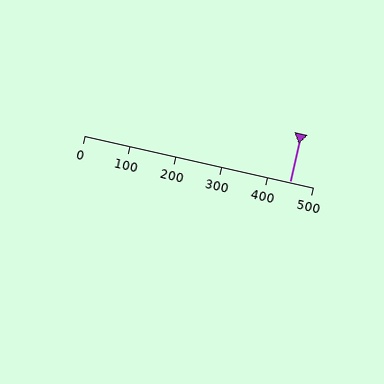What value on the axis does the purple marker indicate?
The marker indicates approximately 450.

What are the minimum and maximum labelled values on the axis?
The axis runs from 0 to 500.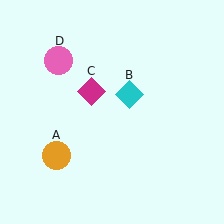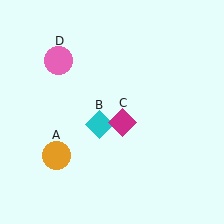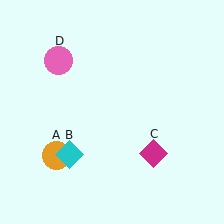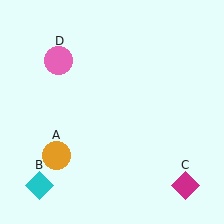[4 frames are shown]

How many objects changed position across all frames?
2 objects changed position: cyan diamond (object B), magenta diamond (object C).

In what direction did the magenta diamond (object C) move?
The magenta diamond (object C) moved down and to the right.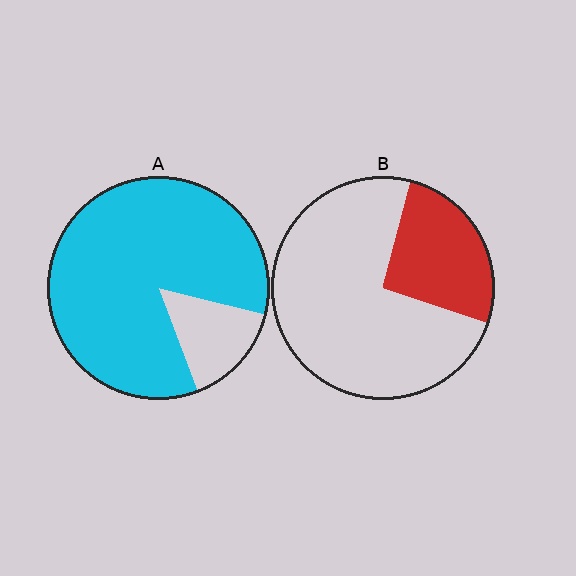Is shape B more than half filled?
No.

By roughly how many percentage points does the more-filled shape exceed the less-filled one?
By roughly 60 percentage points (A over B).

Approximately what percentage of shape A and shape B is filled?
A is approximately 85% and B is approximately 25%.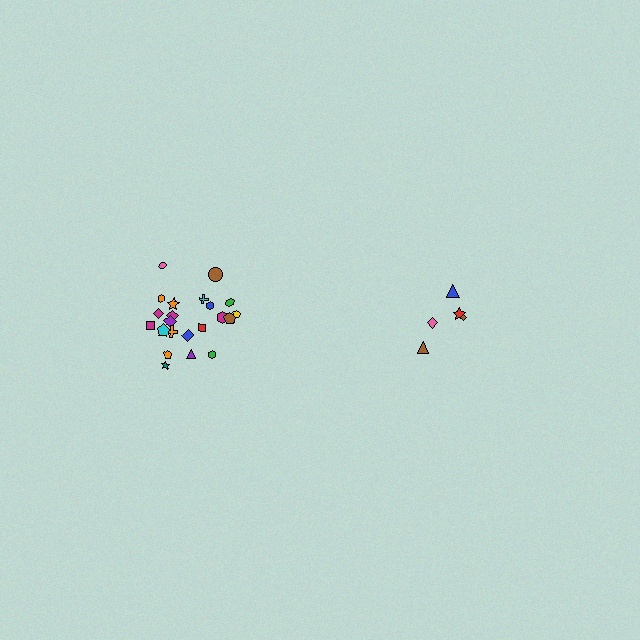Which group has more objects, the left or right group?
The left group.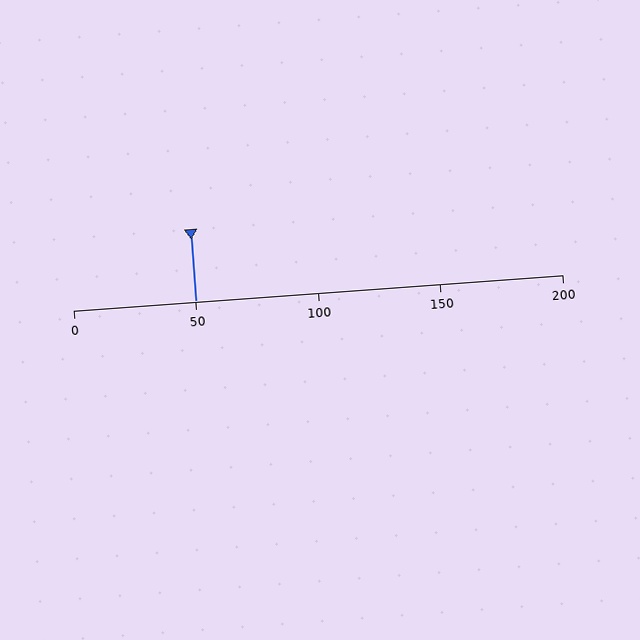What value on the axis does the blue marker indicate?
The marker indicates approximately 50.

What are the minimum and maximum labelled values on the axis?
The axis runs from 0 to 200.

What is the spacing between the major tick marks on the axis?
The major ticks are spaced 50 apart.